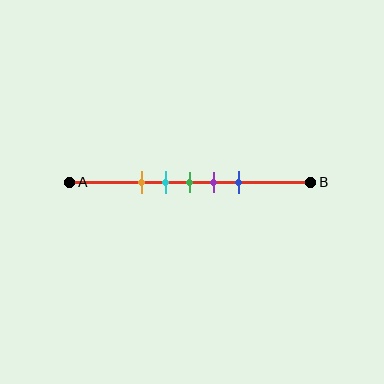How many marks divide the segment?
There are 5 marks dividing the segment.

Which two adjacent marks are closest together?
The cyan and green marks are the closest adjacent pair.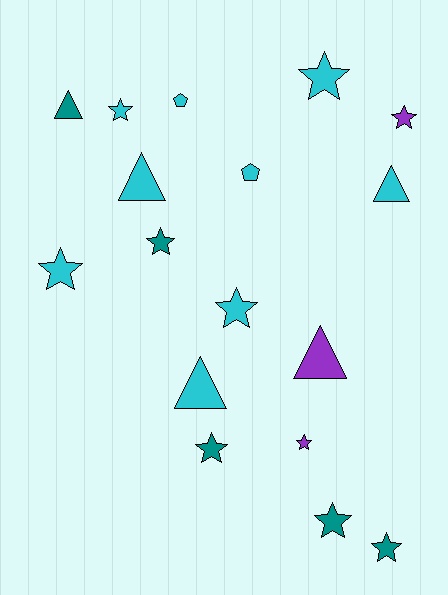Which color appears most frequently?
Cyan, with 9 objects.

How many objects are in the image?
There are 17 objects.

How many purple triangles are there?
There is 1 purple triangle.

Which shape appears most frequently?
Star, with 10 objects.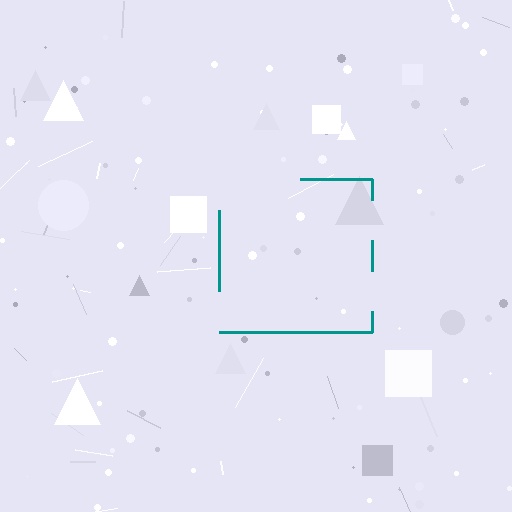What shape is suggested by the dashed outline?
The dashed outline suggests a square.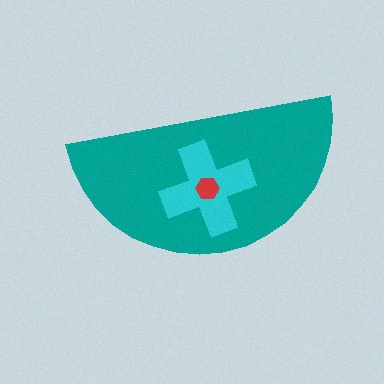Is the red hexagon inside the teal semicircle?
Yes.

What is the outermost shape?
The teal semicircle.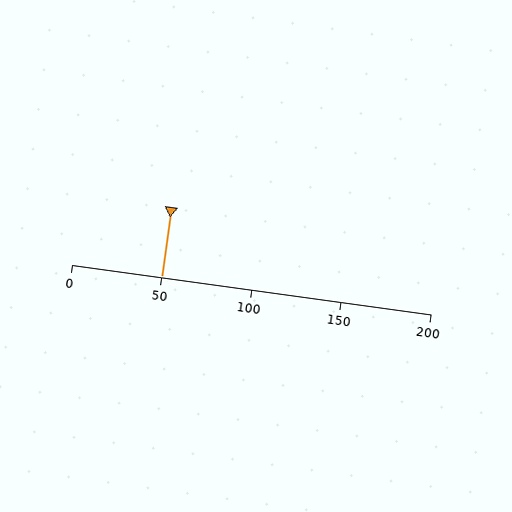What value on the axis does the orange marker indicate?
The marker indicates approximately 50.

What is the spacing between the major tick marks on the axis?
The major ticks are spaced 50 apart.